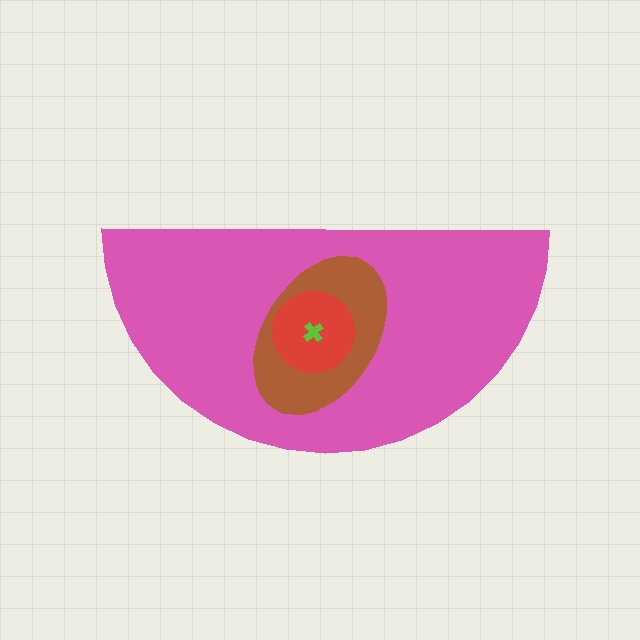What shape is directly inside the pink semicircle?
The brown ellipse.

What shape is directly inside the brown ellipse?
The red circle.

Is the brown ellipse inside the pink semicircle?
Yes.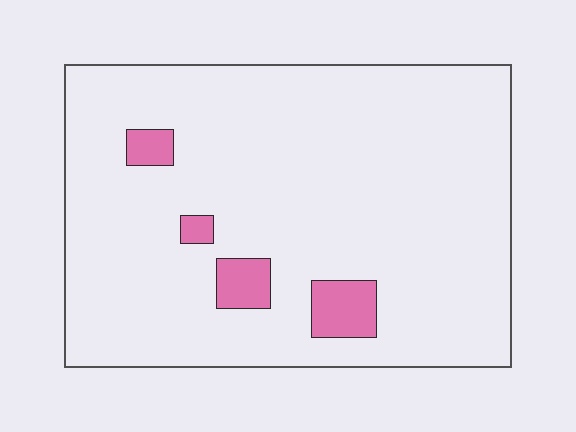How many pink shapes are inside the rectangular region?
4.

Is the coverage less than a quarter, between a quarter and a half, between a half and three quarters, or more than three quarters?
Less than a quarter.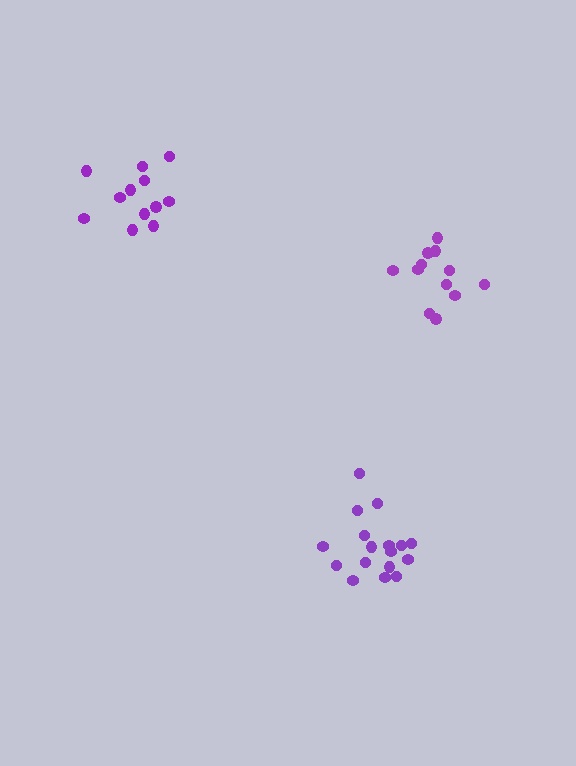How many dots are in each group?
Group 1: 12 dots, Group 2: 17 dots, Group 3: 12 dots (41 total).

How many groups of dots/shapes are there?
There are 3 groups.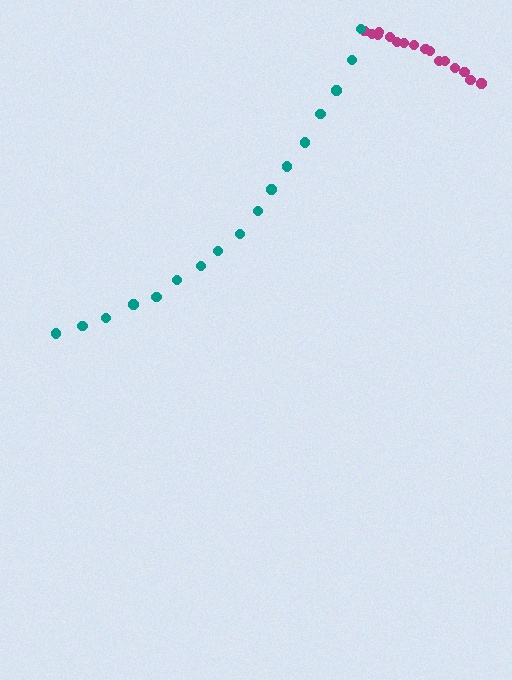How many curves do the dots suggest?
There are 2 distinct paths.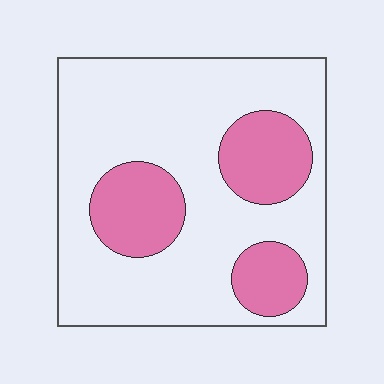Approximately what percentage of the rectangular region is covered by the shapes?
Approximately 25%.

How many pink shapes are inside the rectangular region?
3.